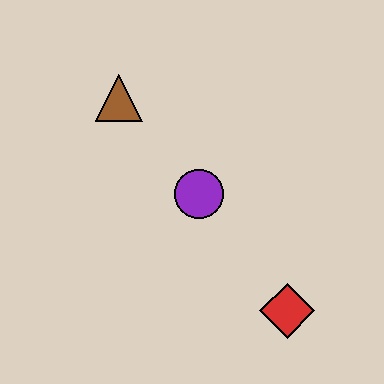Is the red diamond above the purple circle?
No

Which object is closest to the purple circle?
The brown triangle is closest to the purple circle.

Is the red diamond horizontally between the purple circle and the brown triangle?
No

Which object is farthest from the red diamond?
The brown triangle is farthest from the red diamond.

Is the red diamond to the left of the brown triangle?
No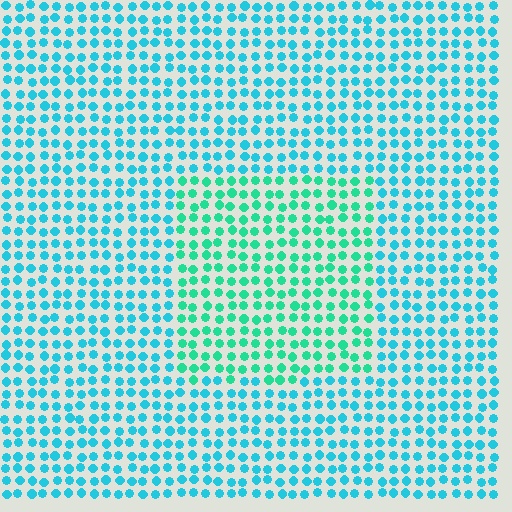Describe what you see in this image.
The image is filled with small cyan elements in a uniform arrangement. A rectangle-shaped region is visible where the elements are tinted to a slightly different hue, forming a subtle color boundary.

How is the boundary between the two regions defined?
The boundary is defined purely by a slight shift in hue (about 30 degrees). Spacing, size, and orientation are identical on both sides.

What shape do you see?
I see a rectangle.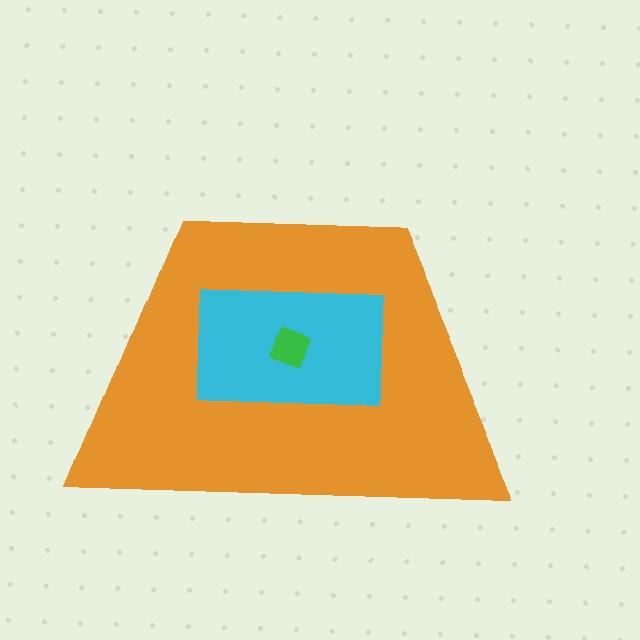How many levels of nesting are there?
3.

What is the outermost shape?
The orange trapezoid.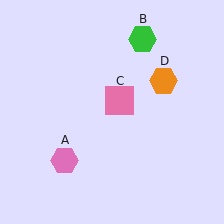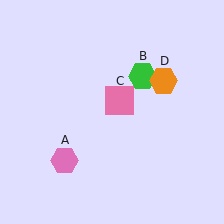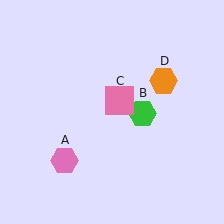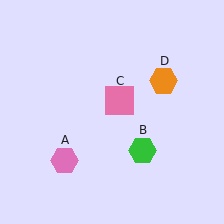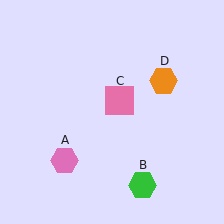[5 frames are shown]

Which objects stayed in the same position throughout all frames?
Pink hexagon (object A) and pink square (object C) and orange hexagon (object D) remained stationary.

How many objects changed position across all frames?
1 object changed position: green hexagon (object B).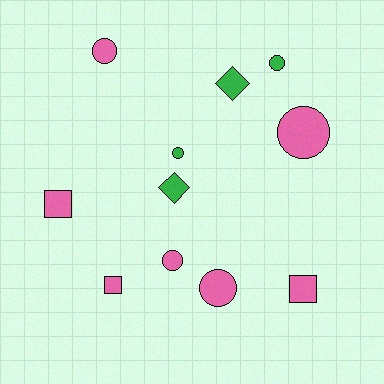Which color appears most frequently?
Pink, with 7 objects.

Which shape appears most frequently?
Circle, with 6 objects.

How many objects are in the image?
There are 11 objects.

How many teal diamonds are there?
There are no teal diamonds.